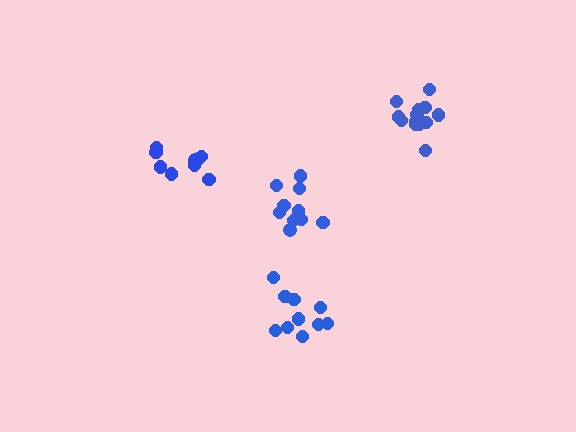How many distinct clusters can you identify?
There are 4 distinct clusters.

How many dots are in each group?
Group 1: 10 dots, Group 2: 13 dots, Group 3: 9 dots, Group 4: 10 dots (42 total).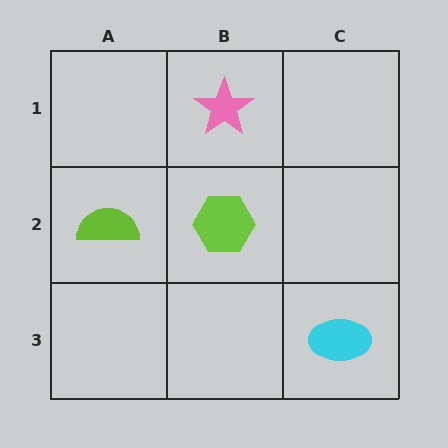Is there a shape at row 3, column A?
No, that cell is empty.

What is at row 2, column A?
A lime semicircle.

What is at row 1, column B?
A pink star.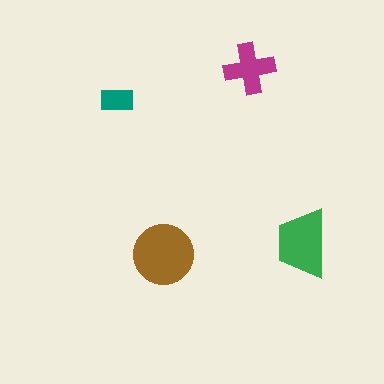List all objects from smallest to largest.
The teal rectangle, the magenta cross, the green trapezoid, the brown circle.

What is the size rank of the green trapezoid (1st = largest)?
2nd.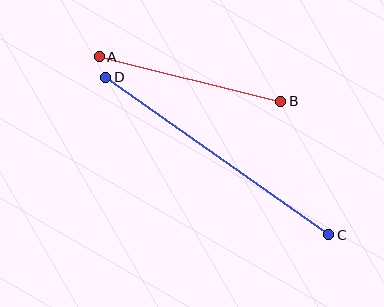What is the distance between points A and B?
The distance is approximately 187 pixels.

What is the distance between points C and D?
The distance is approximately 273 pixels.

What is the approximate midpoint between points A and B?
The midpoint is at approximately (190, 79) pixels.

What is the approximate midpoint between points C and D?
The midpoint is at approximately (217, 156) pixels.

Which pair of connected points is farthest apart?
Points C and D are farthest apart.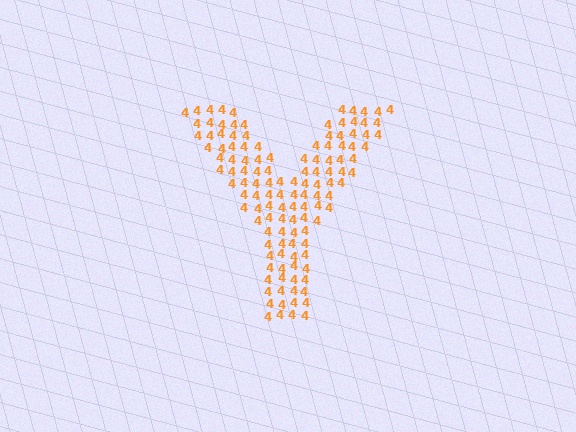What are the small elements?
The small elements are digit 4's.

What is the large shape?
The large shape is the letter Y.